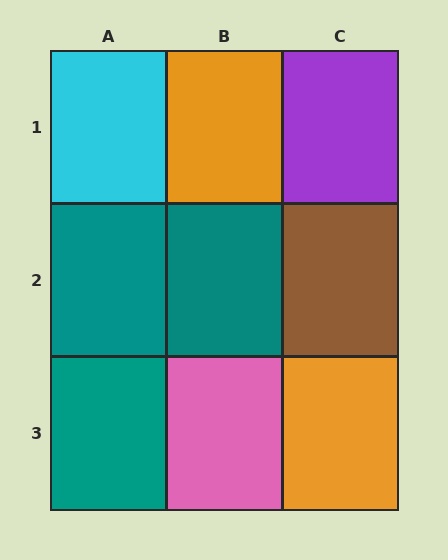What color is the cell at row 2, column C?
Brown.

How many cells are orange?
2 cells are orange.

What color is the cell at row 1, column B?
Orange.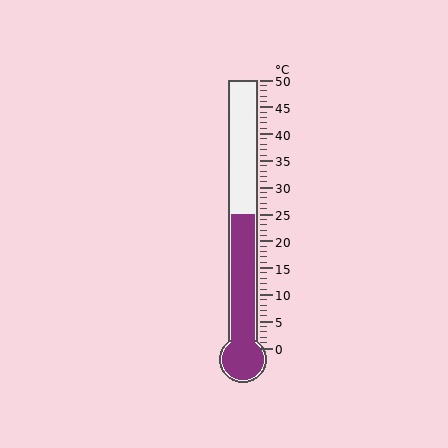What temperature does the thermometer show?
The thermometer shows approximately 25°C.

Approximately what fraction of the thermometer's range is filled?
The thermometer is filled to approximately 50% of its range.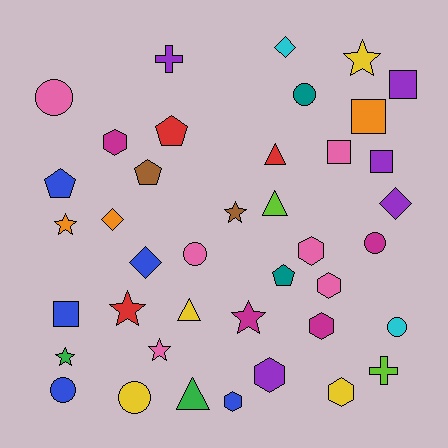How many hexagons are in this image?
There are 7 hexagons.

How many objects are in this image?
There are 40 objects.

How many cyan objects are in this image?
There are 2 cyan objects.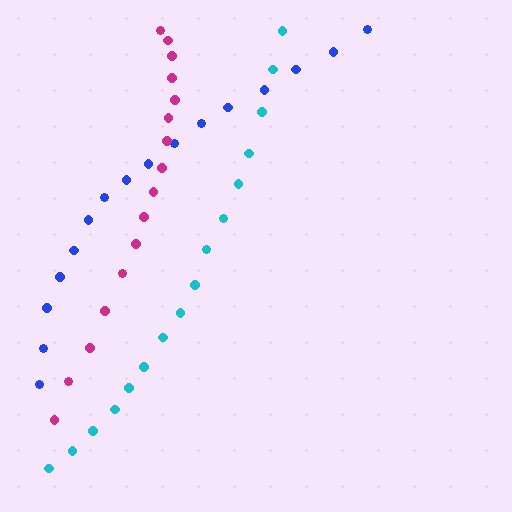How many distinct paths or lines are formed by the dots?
There are 3 distinct paths.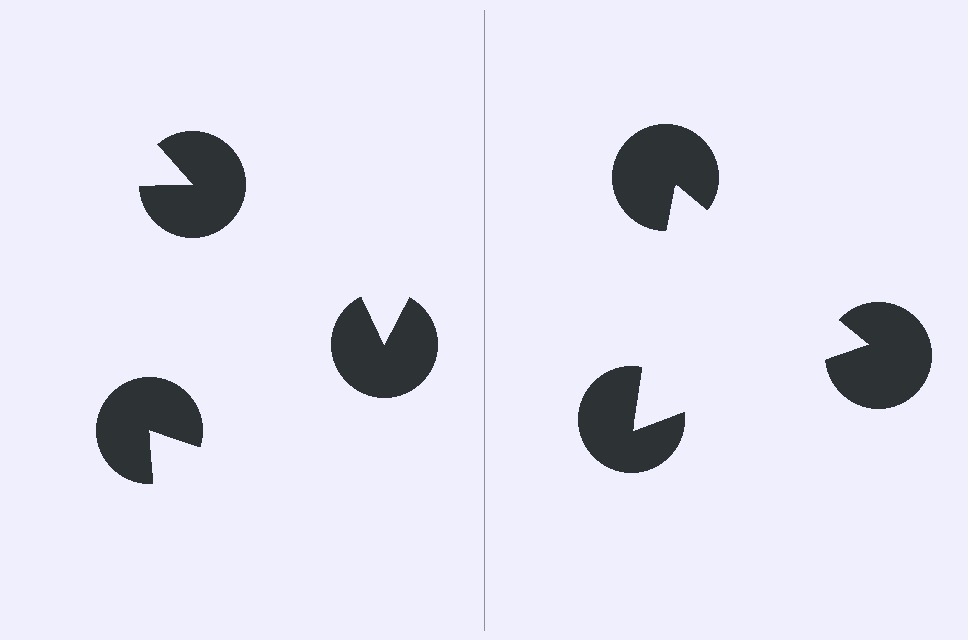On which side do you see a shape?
An illusory triangle appears on the right side. On the left side the wedge cuts are rotated, so no coherent shape forms.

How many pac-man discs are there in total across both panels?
6 — 3 on each side.